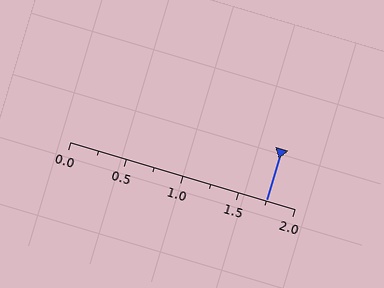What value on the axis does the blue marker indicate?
The marker indicates approximately 1.75.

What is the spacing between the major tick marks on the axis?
The major ticks are spaced 0.5 apart.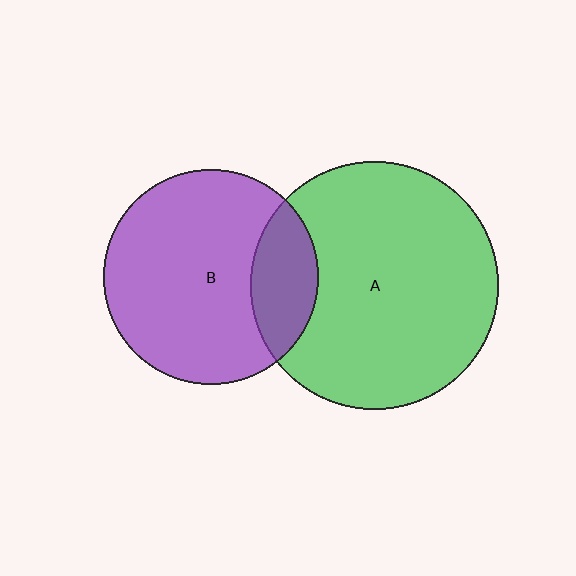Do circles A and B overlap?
Yes.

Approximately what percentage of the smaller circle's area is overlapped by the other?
Approximately 20%.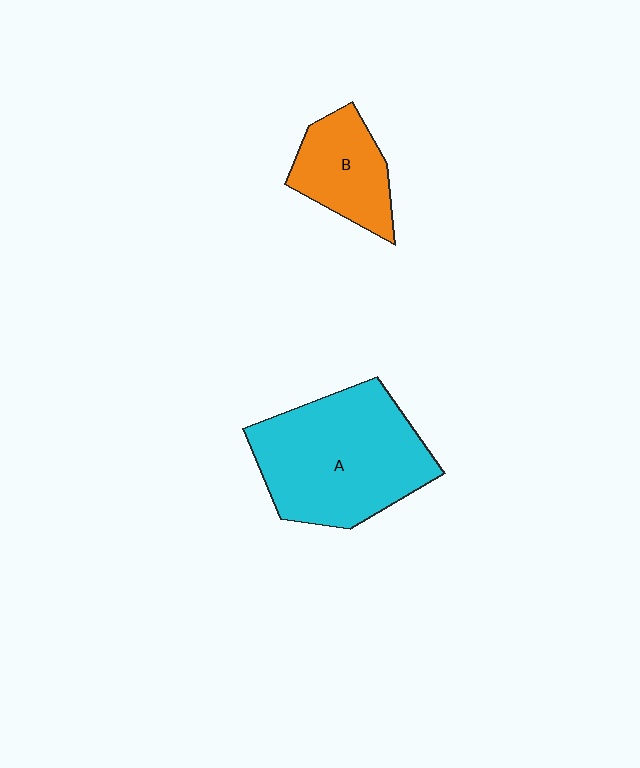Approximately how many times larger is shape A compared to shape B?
Approximately 2.1 times.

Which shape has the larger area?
Shape A (cyan).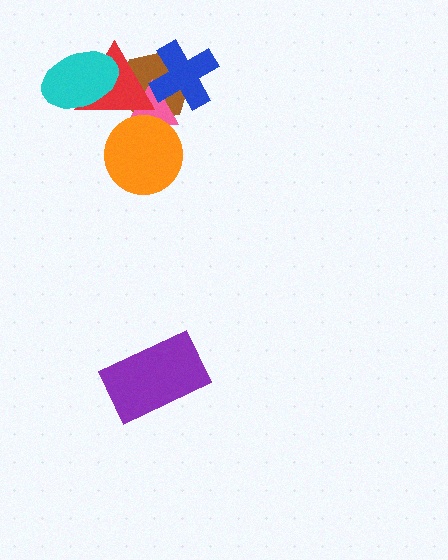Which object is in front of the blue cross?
The red triangle is in front of the blue cross.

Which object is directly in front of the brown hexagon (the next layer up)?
The pink triangle is directly in front of the brown hexagon.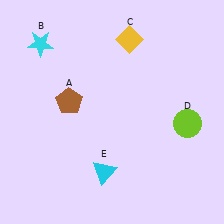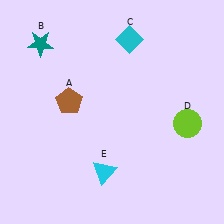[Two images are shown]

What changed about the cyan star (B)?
In Image 1, B is cyan. In Image 2, it changed to teal.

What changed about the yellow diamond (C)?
In Image 1, C is yellow. In Image 2, it changed to cyan.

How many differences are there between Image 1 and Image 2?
There are 2 differences between the two images.